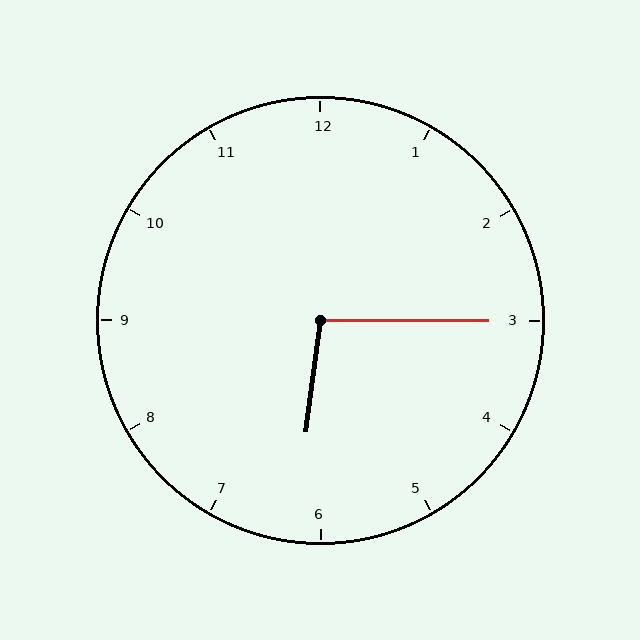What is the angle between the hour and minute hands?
Approximately 98 degrees.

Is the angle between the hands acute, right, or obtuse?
It is obtuse.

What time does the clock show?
6:15.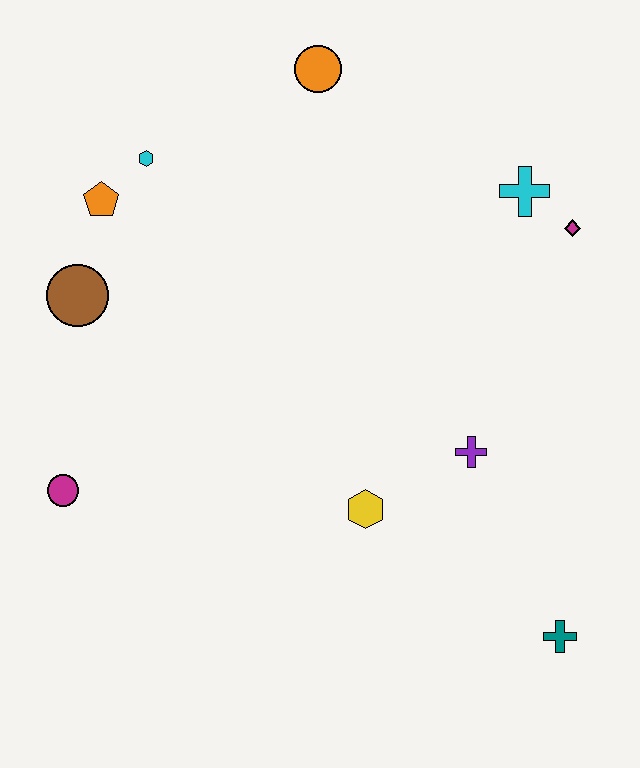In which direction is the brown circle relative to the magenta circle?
The brown circle is above the magenta circle.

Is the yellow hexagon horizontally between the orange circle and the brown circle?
No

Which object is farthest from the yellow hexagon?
The orange circle is farthest from the yellow hexagon.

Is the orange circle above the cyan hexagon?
Yes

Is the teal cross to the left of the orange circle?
No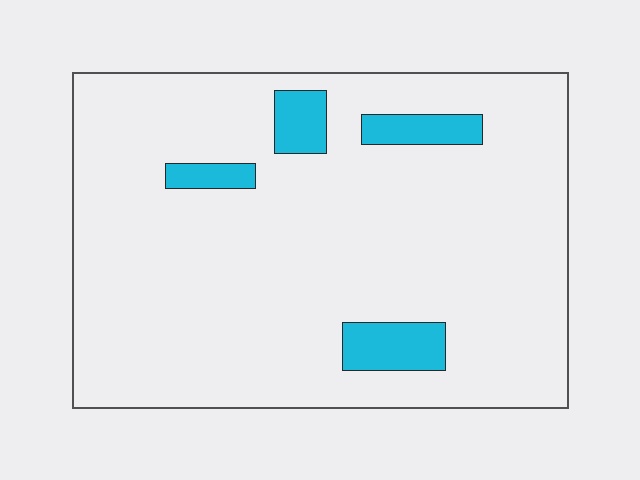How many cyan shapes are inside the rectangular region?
4.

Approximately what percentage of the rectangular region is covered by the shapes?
Approximately 10%.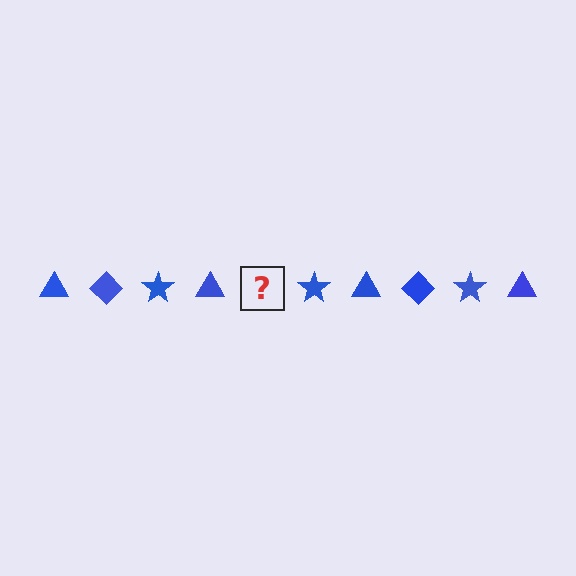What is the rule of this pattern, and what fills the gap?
The rule is that the pattern cycles through triangle, diamond, star shapes in blue. The gap should be filled with a blue diamond.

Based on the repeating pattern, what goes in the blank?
The blank should be a blue diamond.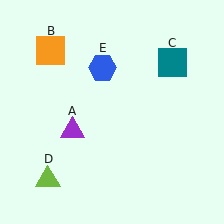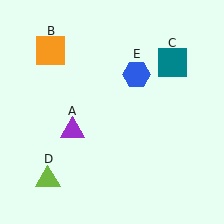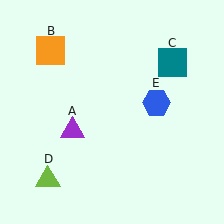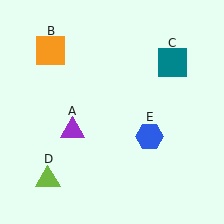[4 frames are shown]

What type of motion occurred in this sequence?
The blue hexagon (object E) rotated clockwise around the center of the scene.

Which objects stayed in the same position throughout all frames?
Purple triangle (object A) and orange square (object B) and teal square (object C) and lime triangle (object D) remained stationary.